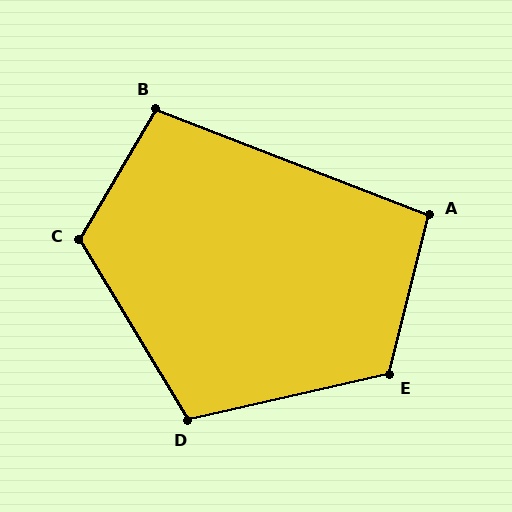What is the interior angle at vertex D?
Approximately 108 degrees (obtuse).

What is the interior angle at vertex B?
Approximately 99 degrees (obtuse).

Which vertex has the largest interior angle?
C, at approximately 118 degrees.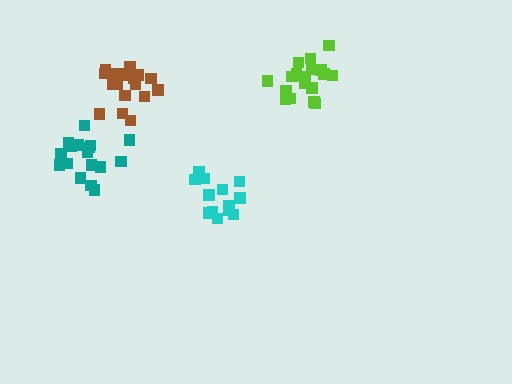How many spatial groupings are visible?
There are 4 spatial groupings.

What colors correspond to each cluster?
The clusters are colored: teal, brown, lime, cyan.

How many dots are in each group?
Group 1: 18 dots, Group 2: 19 dots, Group 3: 19 dots, Group 4: 14 dots (70 total).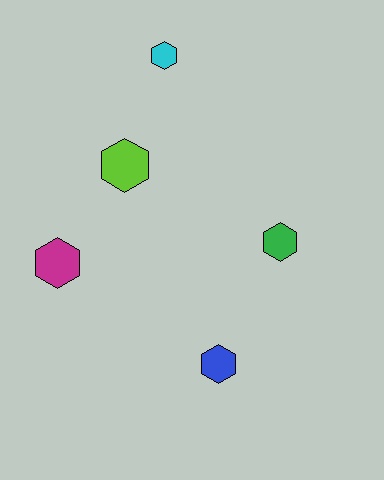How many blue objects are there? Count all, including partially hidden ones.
There is 1 blue object.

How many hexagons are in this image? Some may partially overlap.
There are 5 hexagons.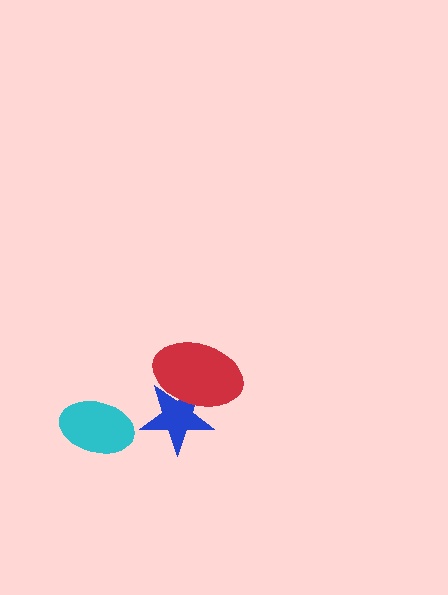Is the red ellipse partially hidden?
No, no other shape covers it.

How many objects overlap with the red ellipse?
1 object overlaps with the red ellipse.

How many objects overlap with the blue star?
1 object overlaps with the blue star.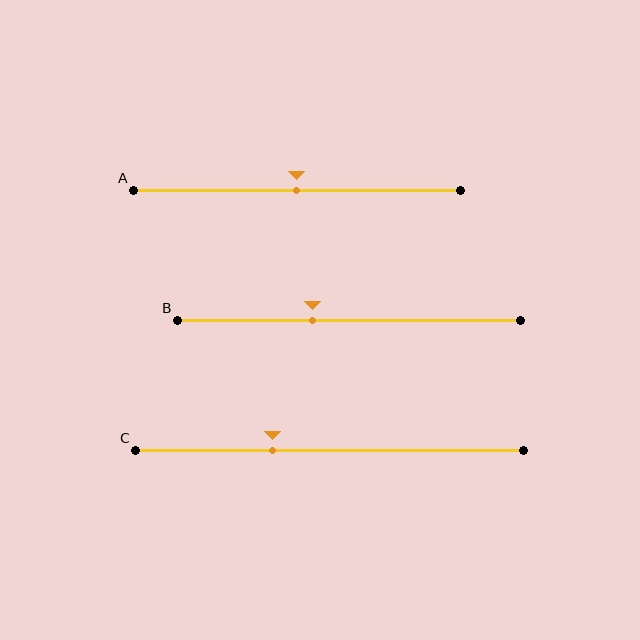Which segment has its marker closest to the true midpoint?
Segment A has its marker closest to the true midpoint.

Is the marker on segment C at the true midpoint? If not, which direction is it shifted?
No, the marker on segment C is shifted to the left by about 15% of the segment length.